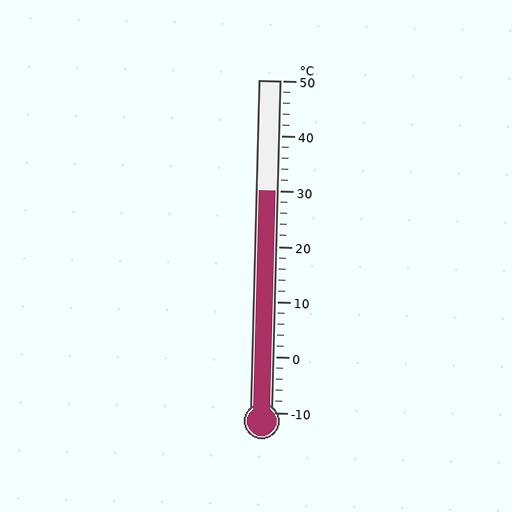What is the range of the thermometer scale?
The thermometer scale ranges from -10°C to 50°C.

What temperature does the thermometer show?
The thermometer shows approximately 30°C.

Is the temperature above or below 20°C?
The temperature is above 20°C.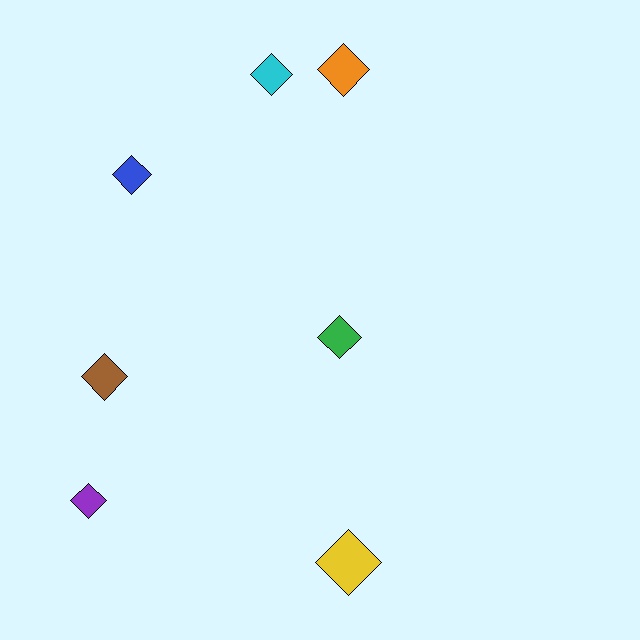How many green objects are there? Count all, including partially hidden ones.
There is 1 green object.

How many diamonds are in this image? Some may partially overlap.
There are 7 diamonds.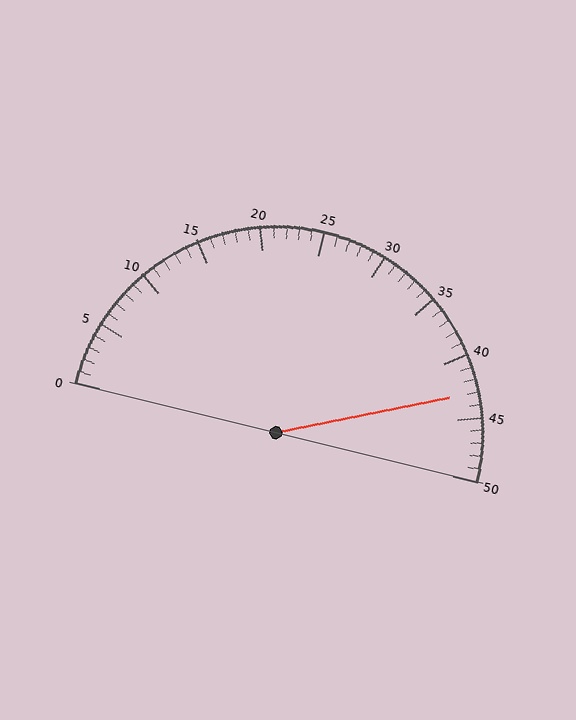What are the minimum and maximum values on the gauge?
The gauge ranges from 0 to 50.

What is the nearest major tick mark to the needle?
The nearest major tick mark is 45.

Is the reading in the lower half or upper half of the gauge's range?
The reading is in the upper half of the range (0 to 50).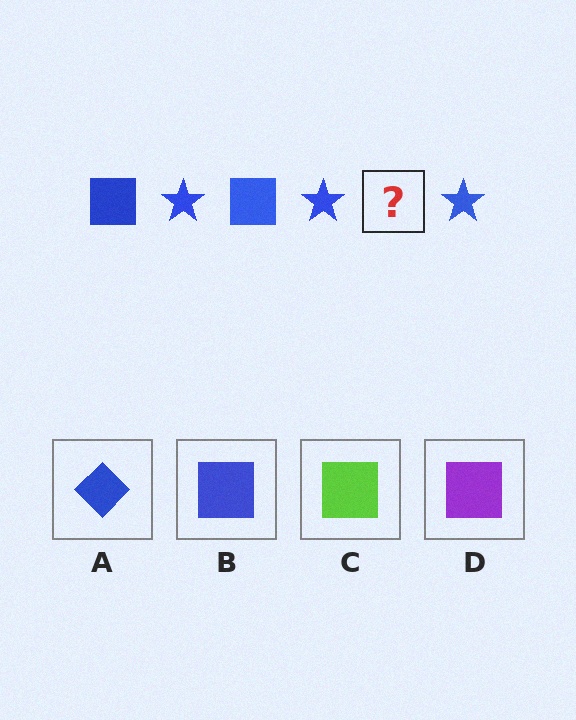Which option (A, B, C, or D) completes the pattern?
B.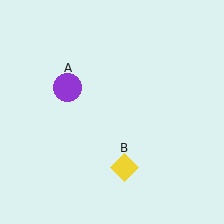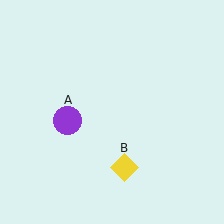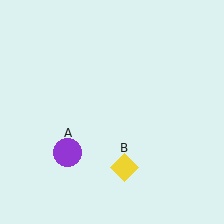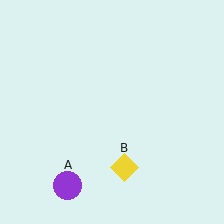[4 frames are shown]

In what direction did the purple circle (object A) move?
The purple circle (object A) moved down.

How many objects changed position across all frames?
1 object changed position: purple circle (object A).